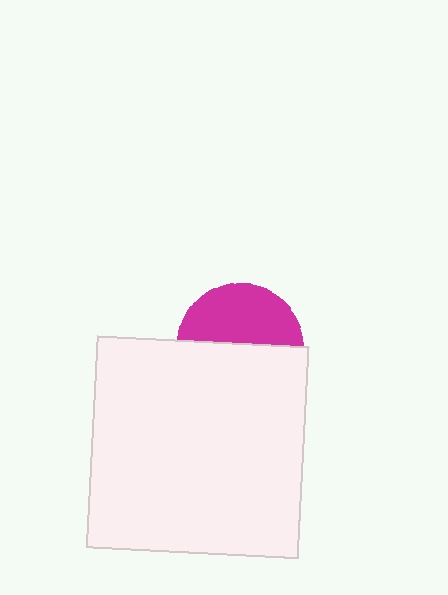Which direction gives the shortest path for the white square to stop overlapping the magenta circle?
Moving down gives the shortest separation.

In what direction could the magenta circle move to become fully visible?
The magenta circle could move up. That would shift it out from behind the white square entirely.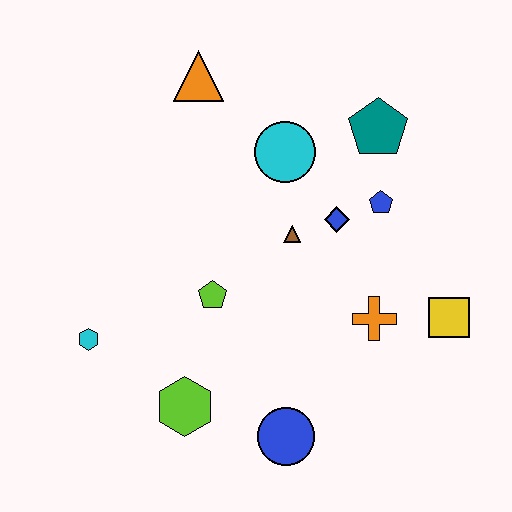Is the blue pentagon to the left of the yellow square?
Yes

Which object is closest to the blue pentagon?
The blue diamond is closest to the blue pentagon.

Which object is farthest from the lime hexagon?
The teal pentagon is farthest from the lime hexagon.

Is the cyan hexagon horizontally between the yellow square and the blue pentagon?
No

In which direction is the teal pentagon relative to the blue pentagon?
The teal pentagon is above the blue pentagon.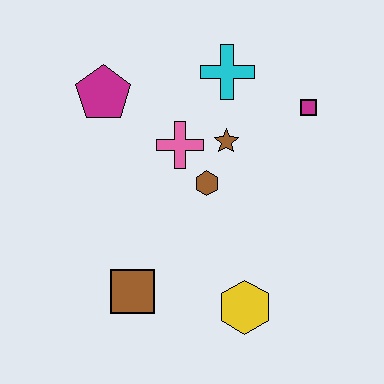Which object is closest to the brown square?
The yellow hexagon is closest to the brown square.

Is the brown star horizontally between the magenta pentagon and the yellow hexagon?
Yes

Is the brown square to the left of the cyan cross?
Yes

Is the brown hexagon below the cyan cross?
Yes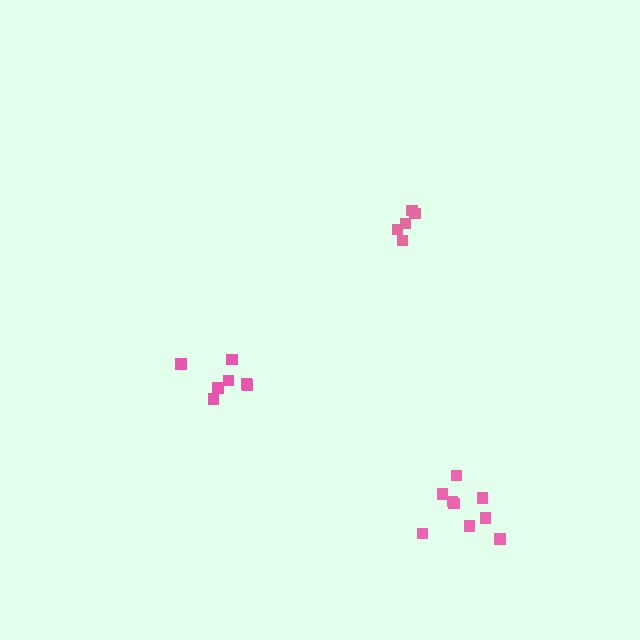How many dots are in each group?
Group 1: 9 dots, Group 2: 7 dots, Group 3: 5 dots (21 total).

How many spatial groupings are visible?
There are 3 spatial groupings.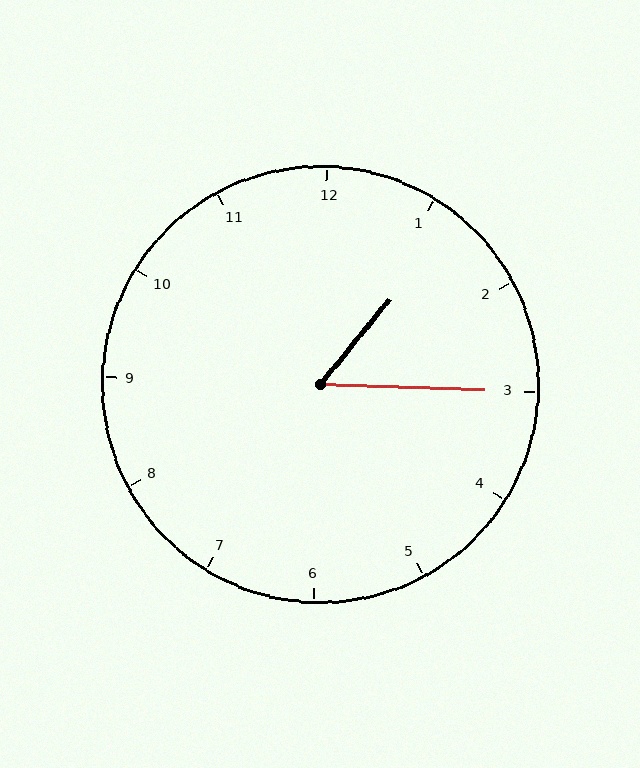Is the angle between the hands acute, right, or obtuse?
It is acute.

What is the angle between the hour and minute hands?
Approximately 52 degrees.